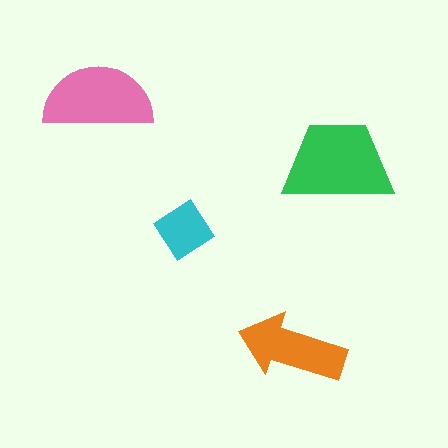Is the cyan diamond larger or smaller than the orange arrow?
Smaller.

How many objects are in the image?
There are 4 objects in the image.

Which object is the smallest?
The cyan diamond.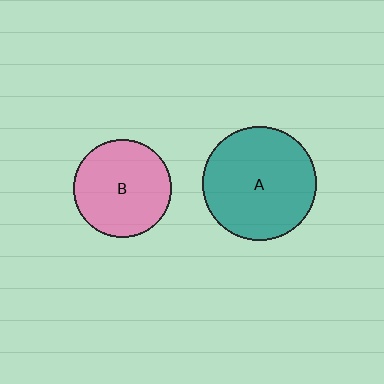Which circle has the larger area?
Circle A (teal).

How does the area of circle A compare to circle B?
Approximately 1.4 times.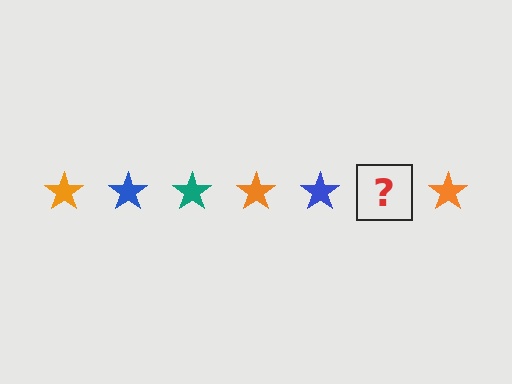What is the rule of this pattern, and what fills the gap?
The rule is that the pattern cycles through orange, blue, teal stars. The gap should be filled with a teal star.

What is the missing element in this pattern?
The missing element is a teal star.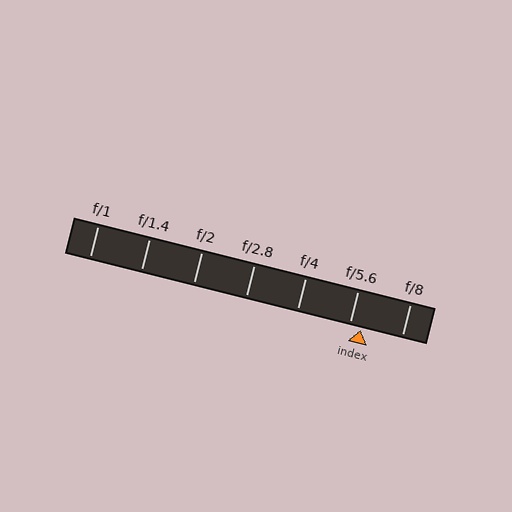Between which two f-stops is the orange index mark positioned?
The index mark is between f/5.6 and f/8.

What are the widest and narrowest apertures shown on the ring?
The widest aperture shown is f/1 and the narrowest is f/8.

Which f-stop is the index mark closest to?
The index mark is closest to f/5.6.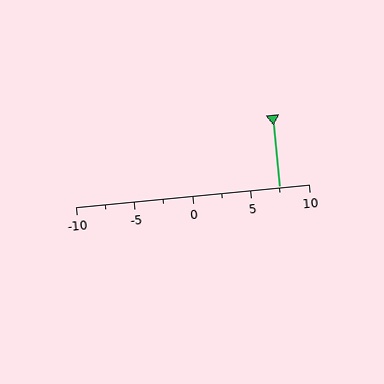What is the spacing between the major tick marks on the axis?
The major ticks are spaced 5 apart.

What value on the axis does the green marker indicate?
The marker indicates approximately 7.5.